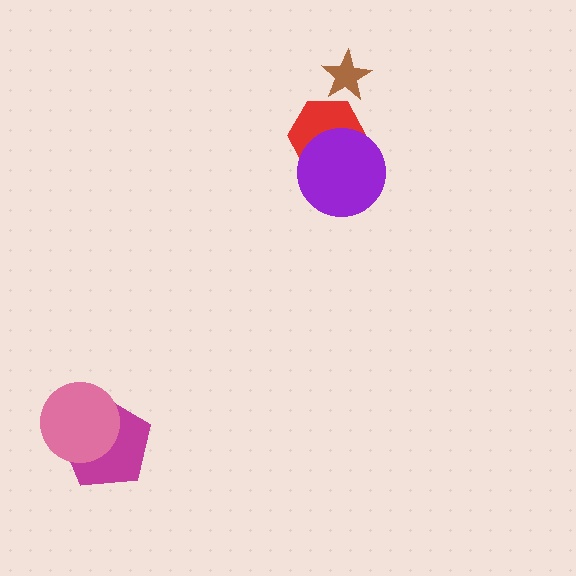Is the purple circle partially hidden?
No, no other shape covers it.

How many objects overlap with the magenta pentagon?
1 object overlaps with the magenta pentagon.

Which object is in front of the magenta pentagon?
The pink circle is in front of the magenta pentagon.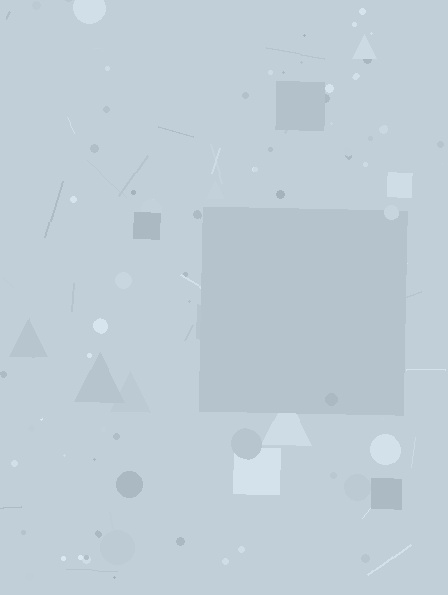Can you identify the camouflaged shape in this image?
The camouflaged shape is a square.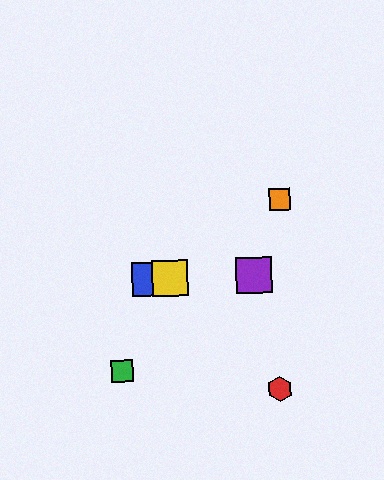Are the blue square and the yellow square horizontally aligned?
Yes, both are at y≈279.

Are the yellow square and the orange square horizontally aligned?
No, the yellow square is at y≈278 and the orange square is at y≈200.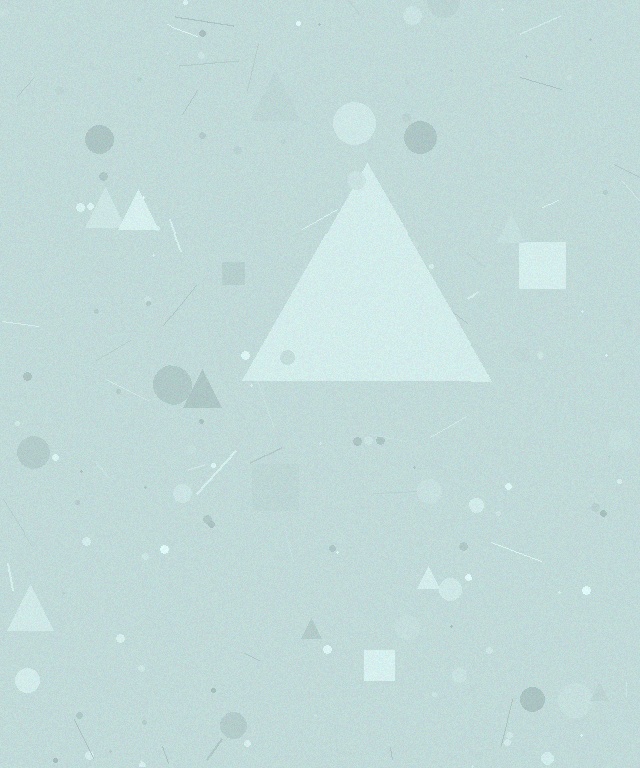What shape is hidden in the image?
A triangle is hidden in the image.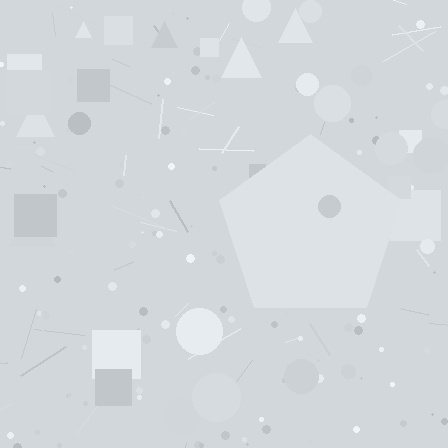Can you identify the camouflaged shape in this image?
The camouflaged shape is a pentagon.